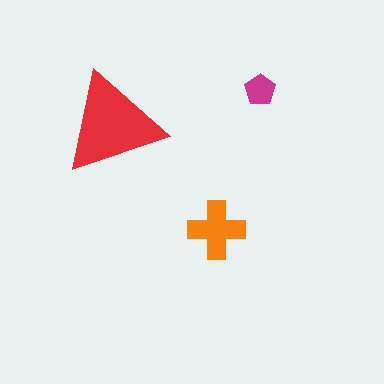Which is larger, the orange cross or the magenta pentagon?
The orange cross.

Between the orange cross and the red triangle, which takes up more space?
The red triangle.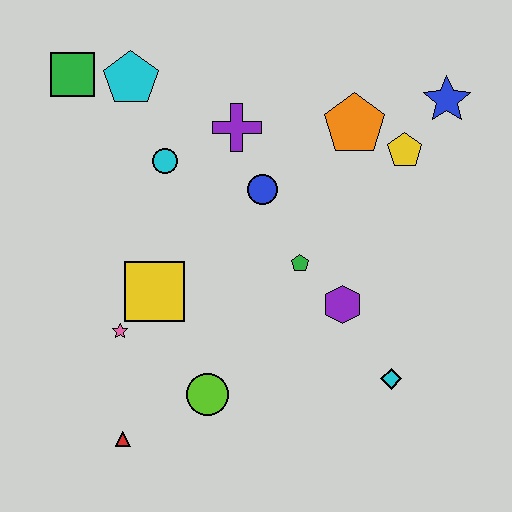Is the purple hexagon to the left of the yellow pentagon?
Yes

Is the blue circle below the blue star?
Yes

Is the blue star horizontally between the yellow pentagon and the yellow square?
No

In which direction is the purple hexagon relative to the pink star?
The purple hexagon is to the right of the pink star.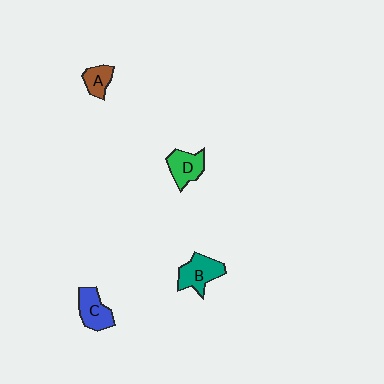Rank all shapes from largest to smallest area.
From largest to smallest: B (teal), C (blue), D (green), A (brown).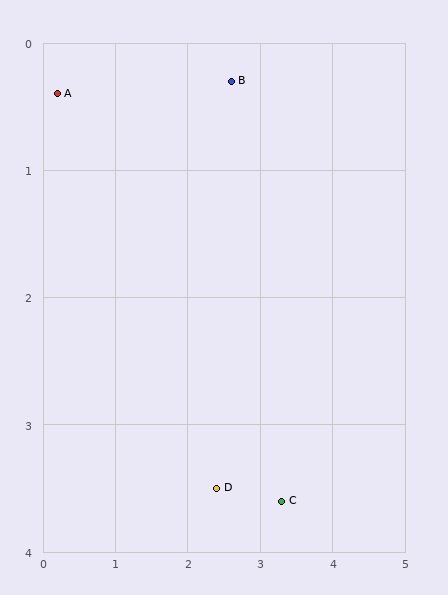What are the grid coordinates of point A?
Point A is at approximately (0.2, 0.4).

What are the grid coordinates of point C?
Point C is at approximately (3.3, 3.6).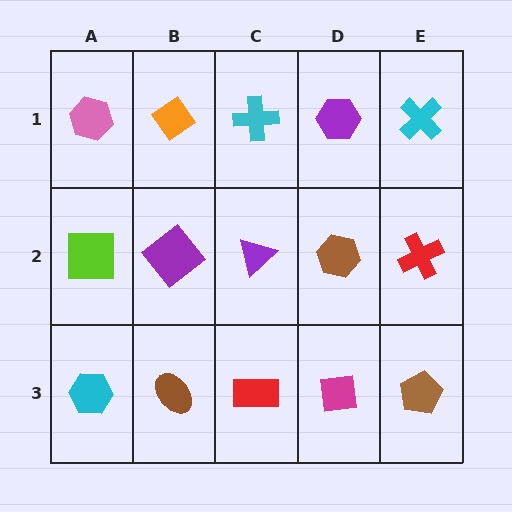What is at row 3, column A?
A cyan hexagon.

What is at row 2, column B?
A purple diamond.